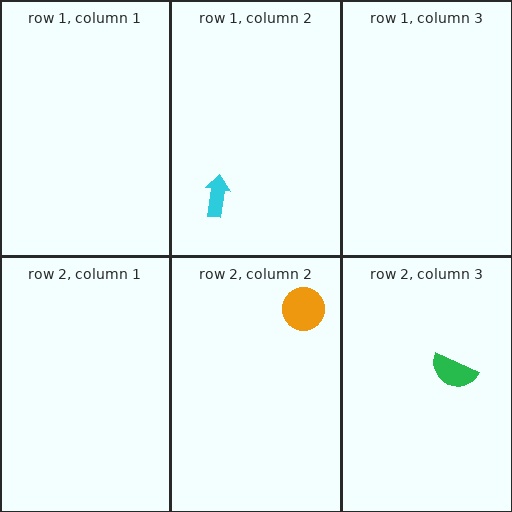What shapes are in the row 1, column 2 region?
The cyan arrow.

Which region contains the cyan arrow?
The row 1, column 2 region.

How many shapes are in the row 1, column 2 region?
1.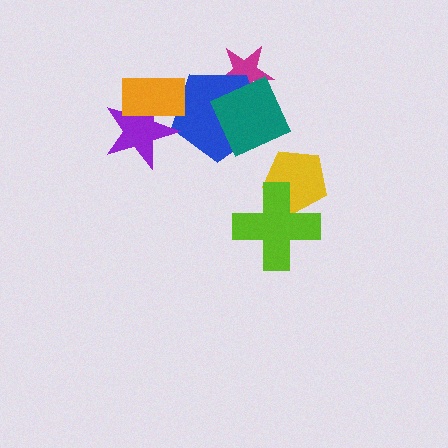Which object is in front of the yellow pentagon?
The lime cross is in front of the yellow pentagon.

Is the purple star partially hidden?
Yes, it is partially covered by another shape.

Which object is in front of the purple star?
The orange rectangle is in front of the purple star.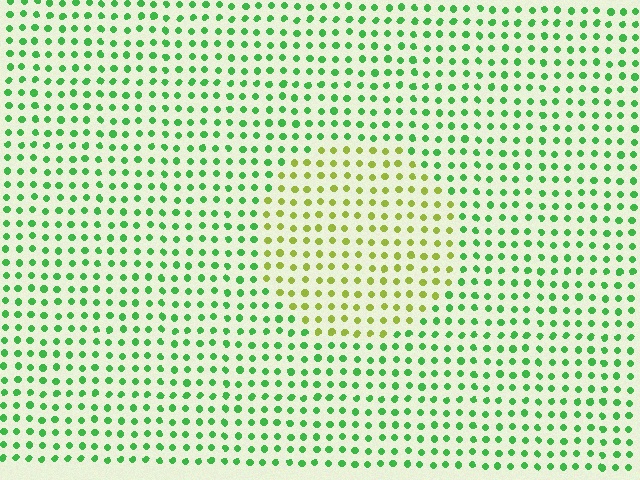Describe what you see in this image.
The image is filled with small green elements in a uniform arrangement. A circle-shaped region is visible where the elements are tinted to a slightly different hue, forming a subtle color boundary.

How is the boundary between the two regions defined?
The boundary is defined purely by a slight shift in hue (about 48 degrees). Spacing, size, and orientation are identical on both sides.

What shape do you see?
I see a circle.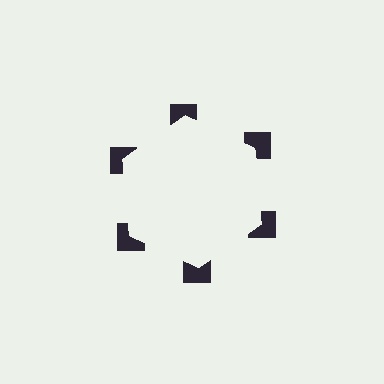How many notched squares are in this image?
There are 6 — one at each vertex of the illusory hexagon.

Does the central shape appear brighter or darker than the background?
It typically appears slightly brighter than the background, even though no actual brightness change is drawn.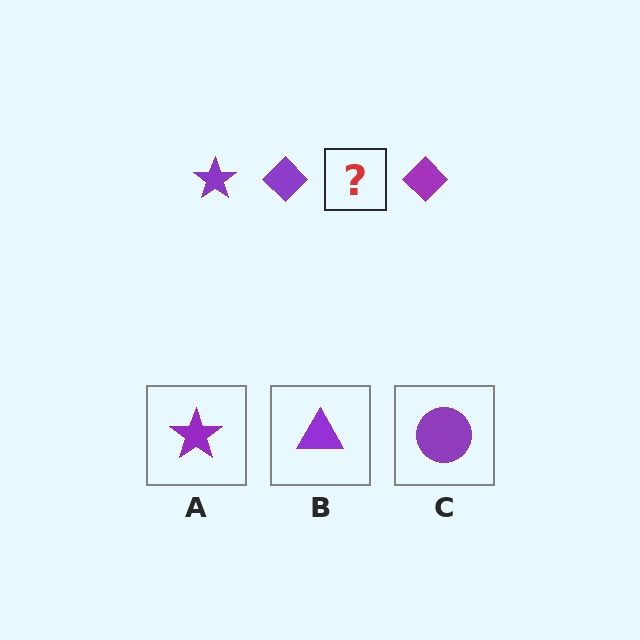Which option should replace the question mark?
Option A.